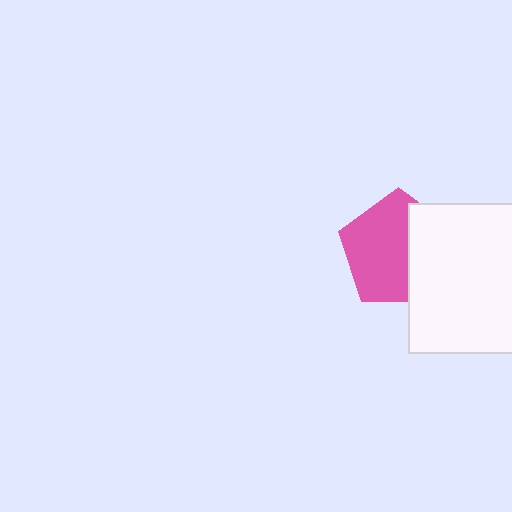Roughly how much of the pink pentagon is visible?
About half of it is visible (roughly 61%).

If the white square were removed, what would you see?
You would see the complete pink pentagon.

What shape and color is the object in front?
The object in front is a white square.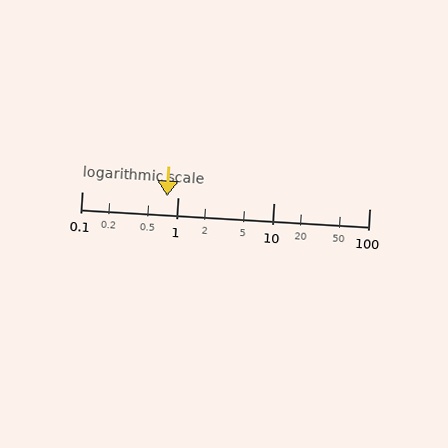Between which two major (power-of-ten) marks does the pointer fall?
The pointer is between 0.1 and 1.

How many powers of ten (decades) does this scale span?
The scale spans 3 decades, from 0.1 to 100.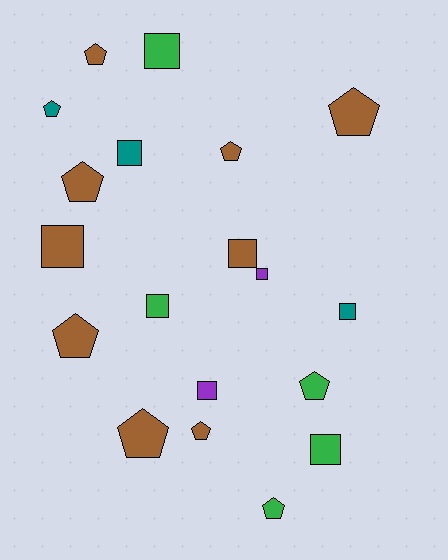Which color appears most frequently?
Brown, with 9 objects.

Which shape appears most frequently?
Pentagon, with 10 objects.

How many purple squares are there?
There are 2 purple squares.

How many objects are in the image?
There are 19 objects.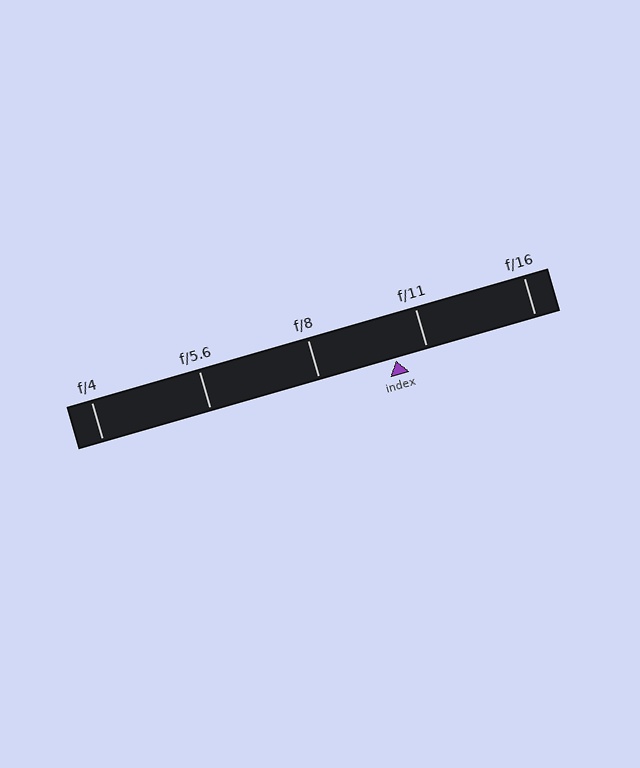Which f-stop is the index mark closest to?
The index mark is closest to f/11.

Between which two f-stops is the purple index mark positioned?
The index mark is between f/8 and f/11.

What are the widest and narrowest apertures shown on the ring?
The widest aperture shown is f/4 and the narrowest is f/16.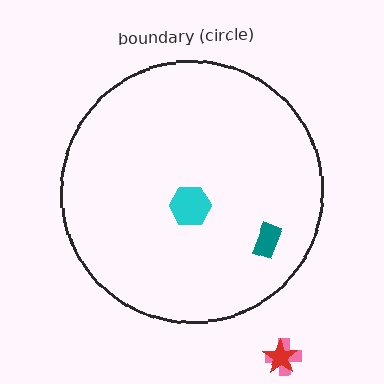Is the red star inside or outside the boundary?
Outside.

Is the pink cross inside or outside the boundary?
Outside.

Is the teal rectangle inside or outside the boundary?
Inside.